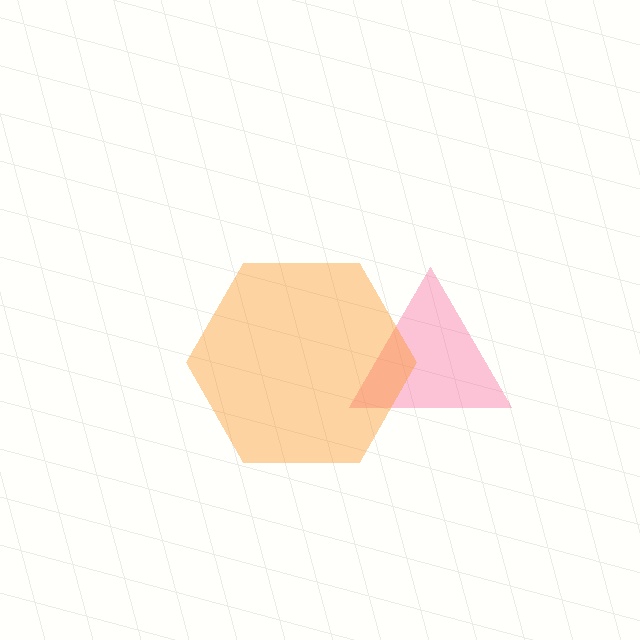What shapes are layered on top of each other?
The layered shapes are: a pink triangle, an orange hexagon.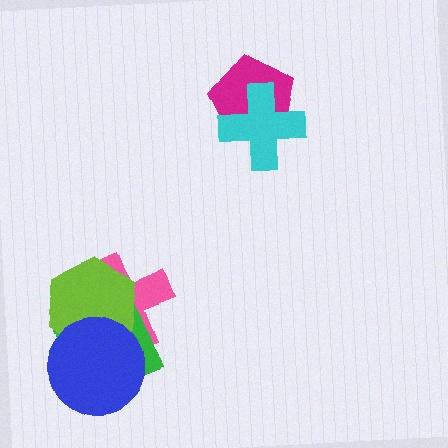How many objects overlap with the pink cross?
3 objects overlap with the pink cross.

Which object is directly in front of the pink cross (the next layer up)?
The green square is directly in front of the pink cross.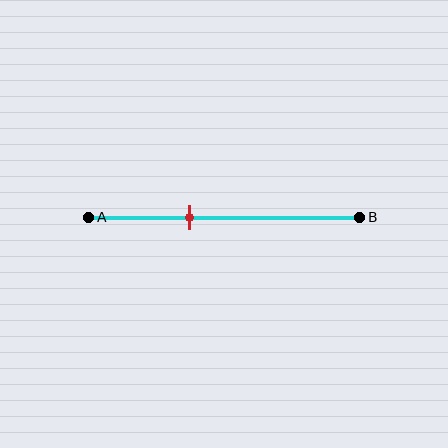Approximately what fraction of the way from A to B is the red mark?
The red mark is approximately 35% of the way from A to B.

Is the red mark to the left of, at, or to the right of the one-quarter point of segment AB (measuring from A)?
The red mark is to the right of the one-quarter point of segment AB.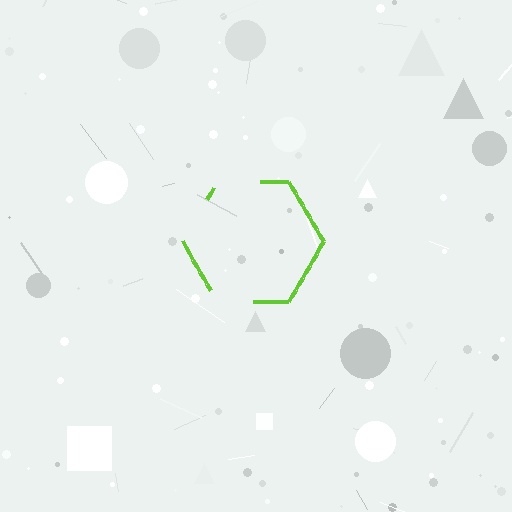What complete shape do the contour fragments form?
The contour fragments form a hexagon.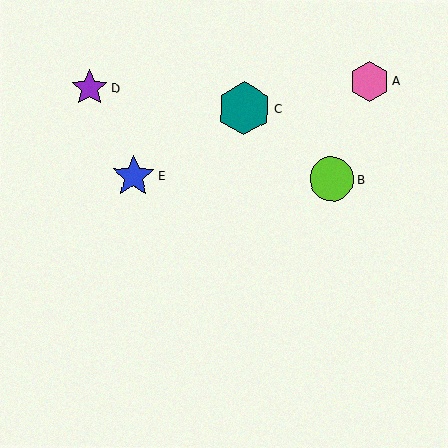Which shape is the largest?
The teal hexagon (labeled C) is the largest.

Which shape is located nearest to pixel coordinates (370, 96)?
The pink hexagon (labeled A) at (369, 81) is nearest to that location.